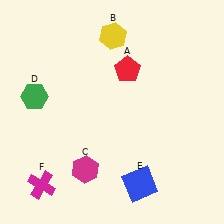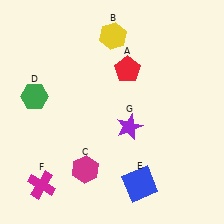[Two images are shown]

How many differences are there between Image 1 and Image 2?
There is 1 difference between the two images.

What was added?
A purple star (G) was added in Image 2.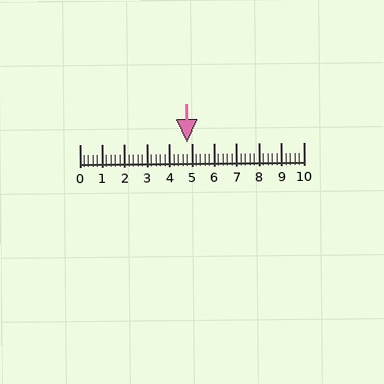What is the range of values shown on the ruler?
The ruler shows values from 0 to 10.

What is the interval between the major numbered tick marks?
The major tick marks are spaced 1 units apart.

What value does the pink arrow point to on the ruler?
The pink arrow points to approximately 4.8.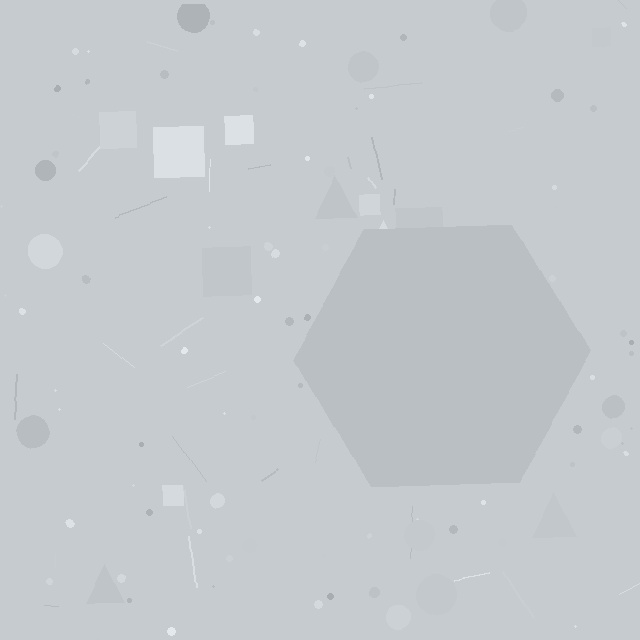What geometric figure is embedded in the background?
A hexagon is embedded in the background.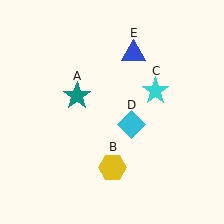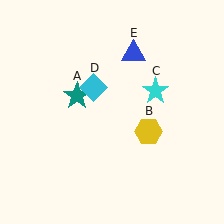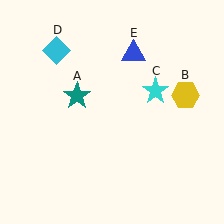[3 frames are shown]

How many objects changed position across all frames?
2 objects changed position: yellow hexagon (object B), cyan diamond (object D).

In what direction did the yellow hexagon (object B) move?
The yellow hexagon (object B) moved up and to the right.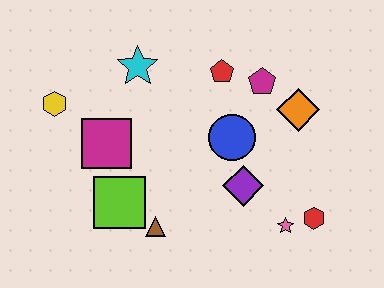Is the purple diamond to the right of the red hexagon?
No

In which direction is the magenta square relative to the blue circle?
The magenta square is to the left of the blue circle.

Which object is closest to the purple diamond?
The blue circle is closest to the purple diamond.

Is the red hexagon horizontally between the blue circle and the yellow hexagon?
No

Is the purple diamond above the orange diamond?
No